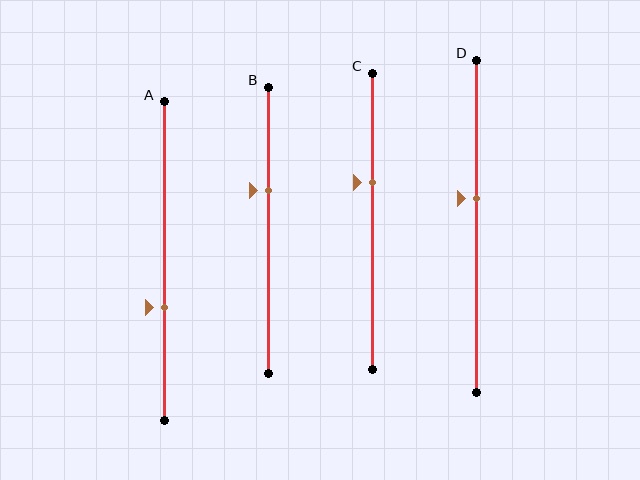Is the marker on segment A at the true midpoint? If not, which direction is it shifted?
No, the marker on segment A is shifted downward by about 15% of the segment length.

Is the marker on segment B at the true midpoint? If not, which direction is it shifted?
No, the marker on segment B is shifted upward by about 14% of the segment length.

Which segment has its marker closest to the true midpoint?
Segment D has its marker closest to the true midpoint.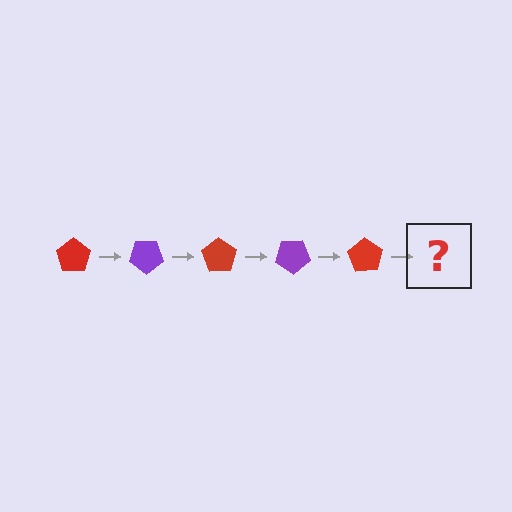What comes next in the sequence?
The next element should be a purple pentagon, rotated 175 degrees from the start.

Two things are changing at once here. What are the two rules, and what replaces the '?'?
The two rules are that it rotates 35 degrees each step and the color cycles through red and purple. The '?' should be a purple pentagon, rotated 175 degrees from the start.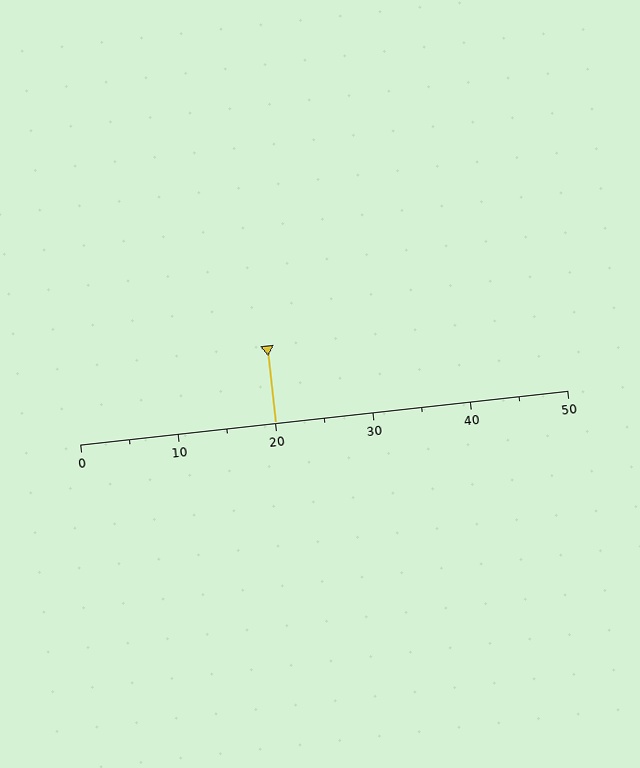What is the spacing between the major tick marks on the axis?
The major ticks are spaced 10 apart.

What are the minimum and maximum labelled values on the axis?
The axis runs from 0 to 50.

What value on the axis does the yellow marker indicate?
The marker indicates approximately 20.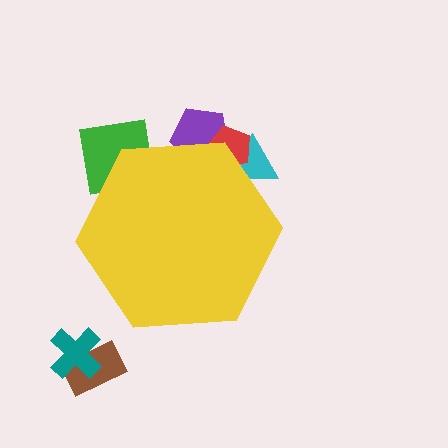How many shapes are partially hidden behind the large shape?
4 shapes are partially hidden.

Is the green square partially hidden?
Yes, the green square is partially hidden behind the yellow hexagon.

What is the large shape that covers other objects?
A yellow hexagon.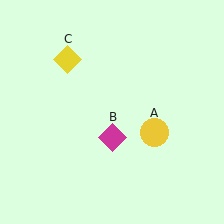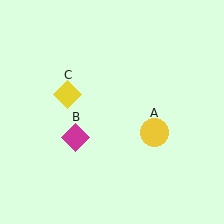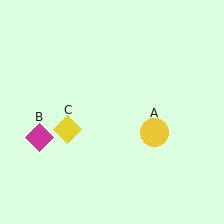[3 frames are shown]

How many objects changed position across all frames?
2 objects changed position: magenta diamond (object B), yellow diamond (object C).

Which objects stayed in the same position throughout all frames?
Yellow circle (object A) remained stationary.